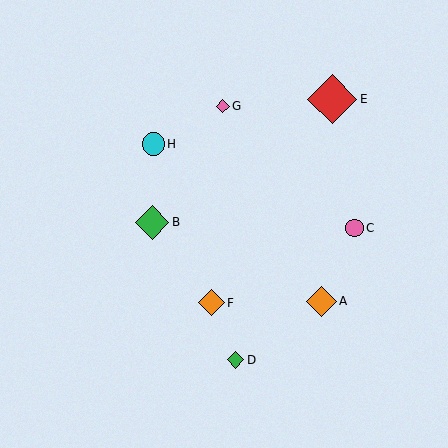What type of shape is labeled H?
Shape H is a cyan circle.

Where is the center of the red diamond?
The center of the red diamond is at (332, 99).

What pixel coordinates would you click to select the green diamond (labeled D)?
Click at (236, 360) to select the green diamond D.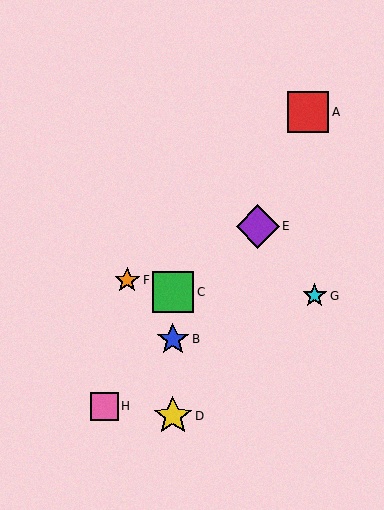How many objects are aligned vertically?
3 objects (B, C, D) are aligned vertically.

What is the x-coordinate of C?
Object C is at x≈173.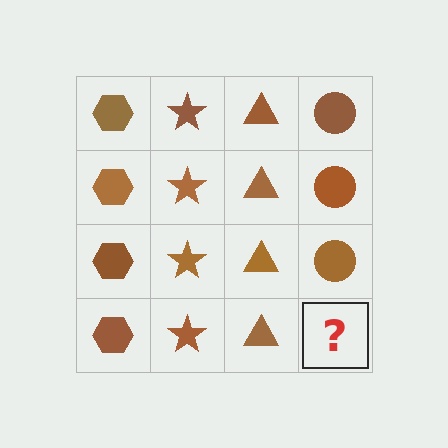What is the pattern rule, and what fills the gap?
The rule is that each column has a consistent shape. The gap should be filled with a brown circle.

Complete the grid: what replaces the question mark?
The question mark should be replaced with a brown circle.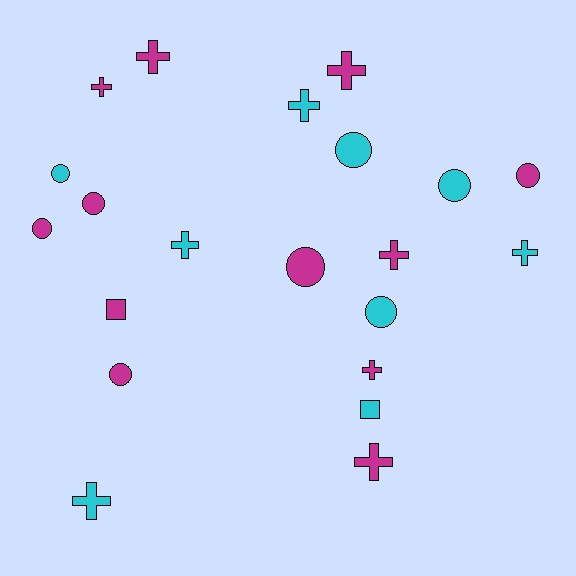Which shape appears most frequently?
Cross, with 10 objects.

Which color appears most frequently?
Magenta, with 12 objects.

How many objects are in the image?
There are 21 objects.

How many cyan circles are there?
There are 4 cyan circles.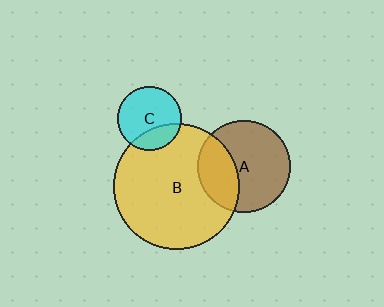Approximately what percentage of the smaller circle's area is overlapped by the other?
Approximately 25%.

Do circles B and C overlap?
Yes.